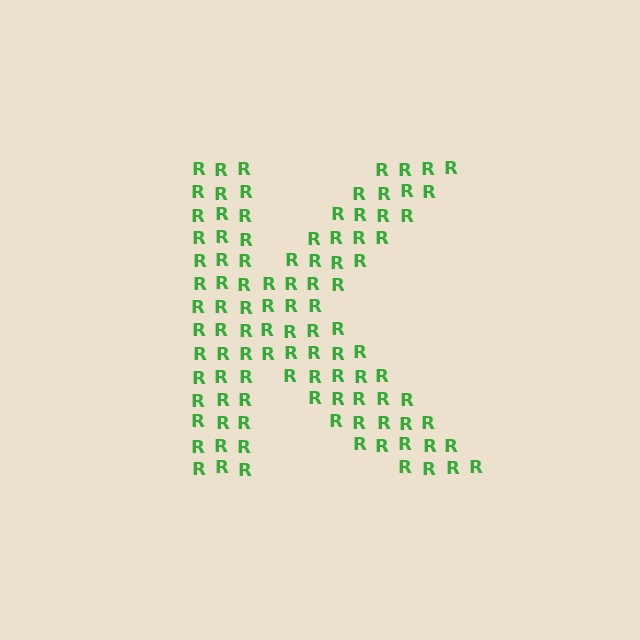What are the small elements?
The small elements are letter R's.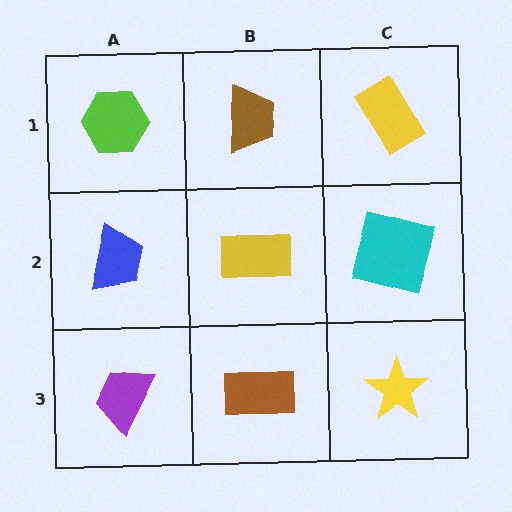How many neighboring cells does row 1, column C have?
2.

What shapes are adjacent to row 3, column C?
A cyan square (row 2, column C), a brown rectangle (row 3, column B).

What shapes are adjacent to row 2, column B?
A brown trapezoid (row 1, column B), a brown rectangle (row 3, column B), a blue trapezoid (row 2, column A), a cyan square (row 2, column C).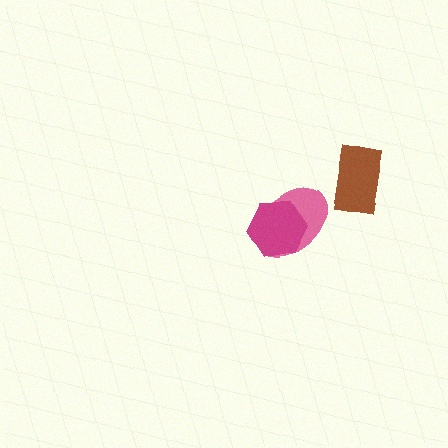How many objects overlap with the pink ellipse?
1 object overlaps with the pink ellipse.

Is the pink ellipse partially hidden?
Yes, it is partially covered by another shape.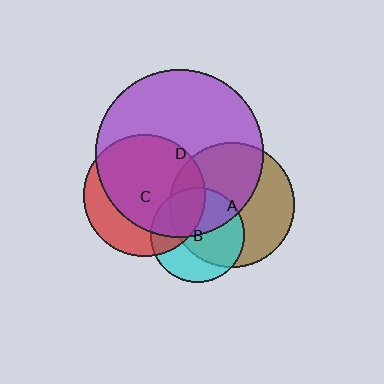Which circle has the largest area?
Circle D (purple).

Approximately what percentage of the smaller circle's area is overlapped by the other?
Approximately 65%.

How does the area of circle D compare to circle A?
Approximately 1.8 times.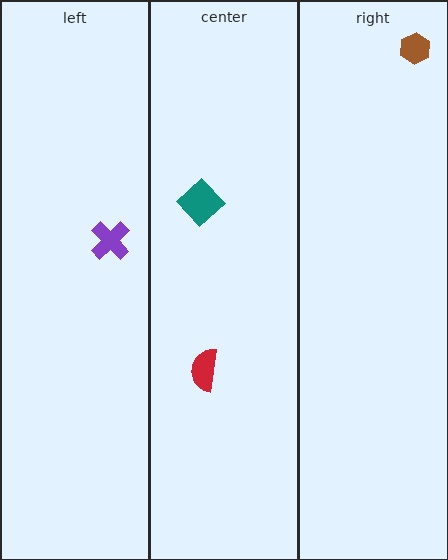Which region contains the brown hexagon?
The right region.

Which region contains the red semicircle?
The center region.